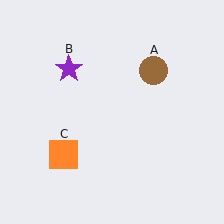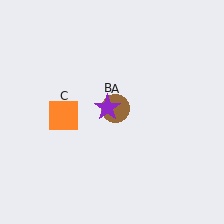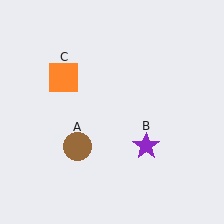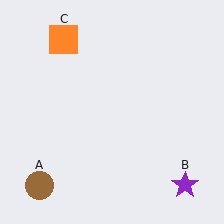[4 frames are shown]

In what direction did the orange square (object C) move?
The orange square (object C) moved up.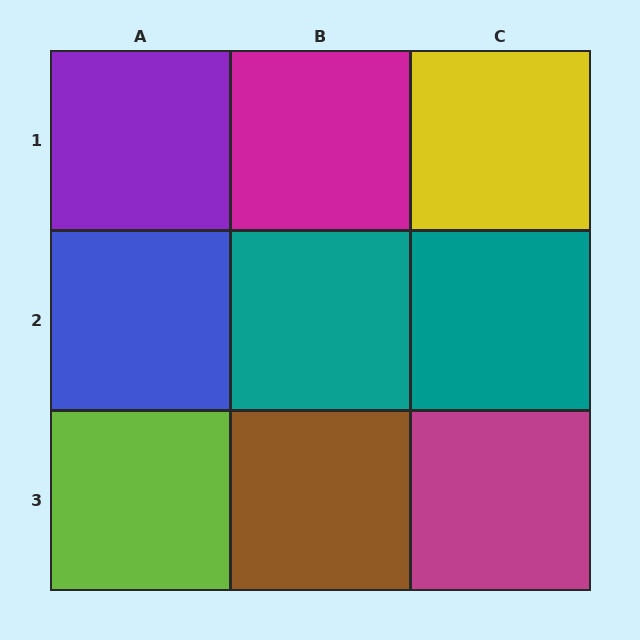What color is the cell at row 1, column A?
Purple.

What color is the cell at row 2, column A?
Blue.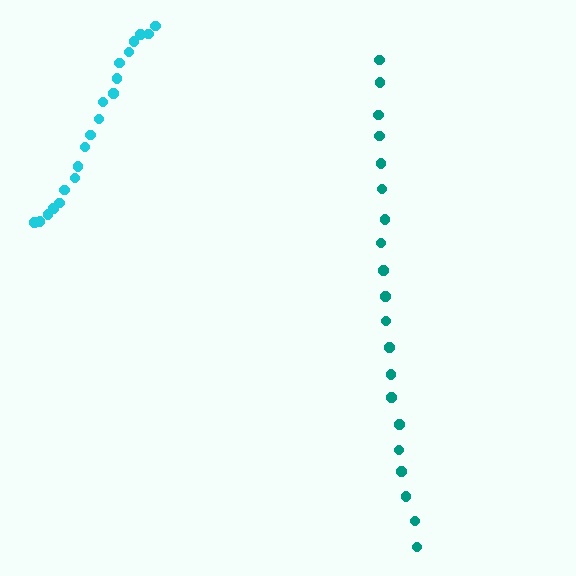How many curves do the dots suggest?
There are 2 distinct paths.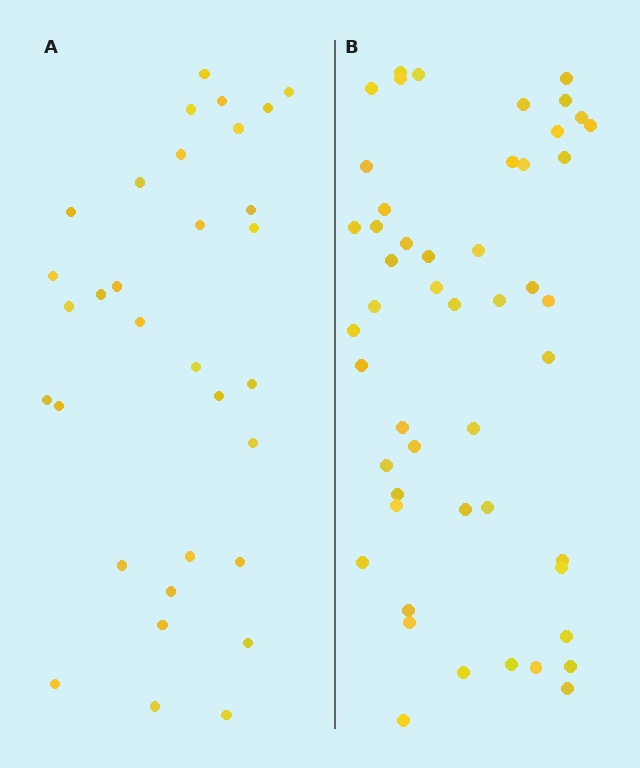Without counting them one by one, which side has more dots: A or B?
Region B (the right region) has more dots.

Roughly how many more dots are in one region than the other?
Region B has approximately 20 more dots than region A.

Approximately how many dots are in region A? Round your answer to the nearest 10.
About 30 dots. (The exact count is 32, which rounds to 30.)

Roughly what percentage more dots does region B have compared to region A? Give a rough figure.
About 55% more.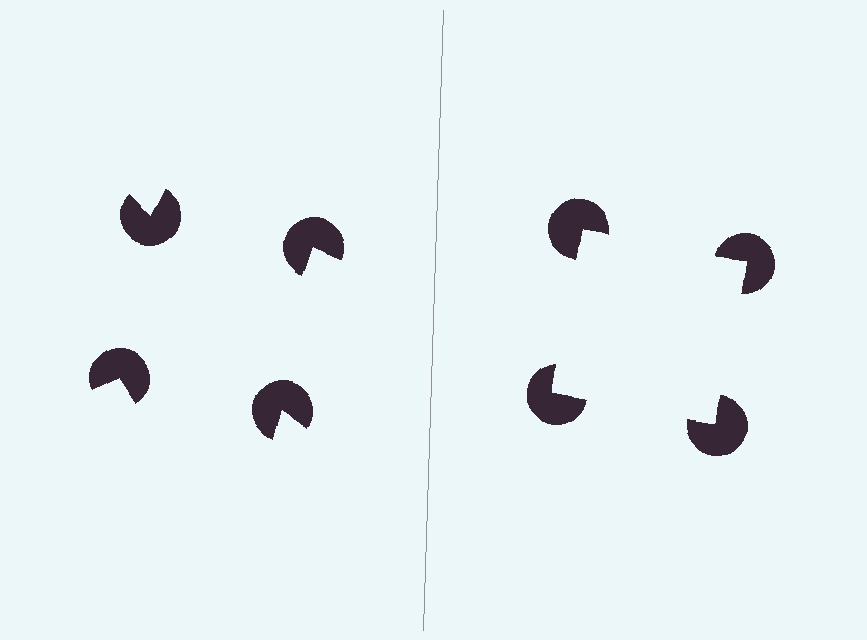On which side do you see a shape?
An illusory square appears on the right side. On the left side the wedge cuts are rotated, so no coherent shape forms.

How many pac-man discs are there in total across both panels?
8 — 4 on each side.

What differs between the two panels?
The pac-man discs are positioned identically on both sides; only the wedge orientations differ. On the right they align to a square; on the left they are misaligned.